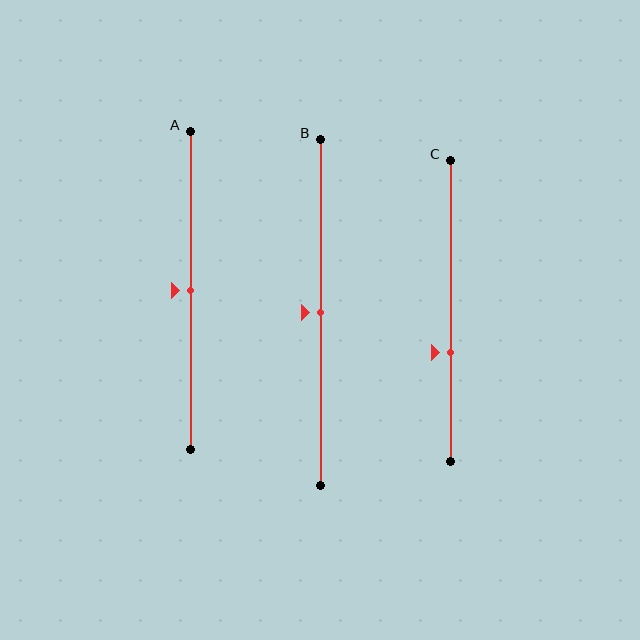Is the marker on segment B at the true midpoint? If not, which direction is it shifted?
Yes, the marker on segment B is at the true midpoint.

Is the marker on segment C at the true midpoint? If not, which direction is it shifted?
No, the marker on segment C is shifted downward by about 14% of the segment length.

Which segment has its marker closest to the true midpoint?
Segment A has its marker closest to the true midpoint.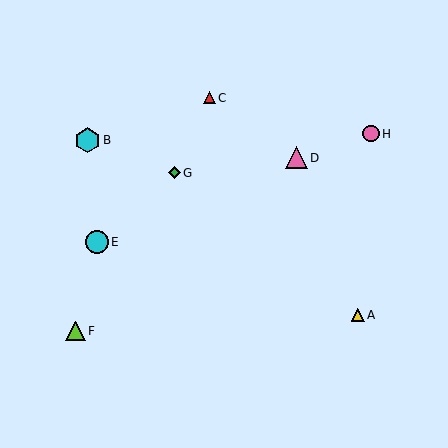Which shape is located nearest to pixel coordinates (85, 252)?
The cyan circle (labeled E) at (97, 242) is nearest to that location.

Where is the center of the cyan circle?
The center of the cyan circle is at (97, 242).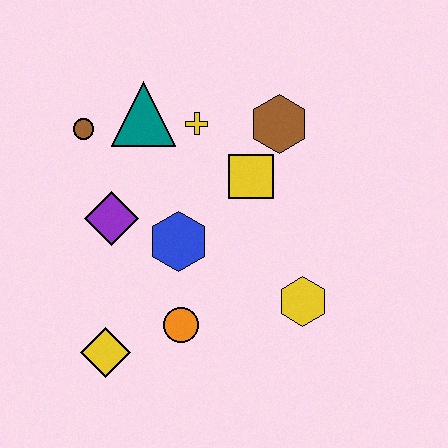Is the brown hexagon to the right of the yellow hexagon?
No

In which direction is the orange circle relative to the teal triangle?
The orange circle is below the teal triangle.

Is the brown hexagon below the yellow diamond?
No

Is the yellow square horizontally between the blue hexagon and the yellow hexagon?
Yes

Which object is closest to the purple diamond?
The blue hexagon is closest to the purple diamond.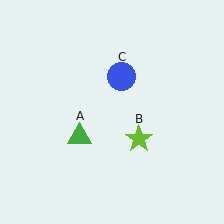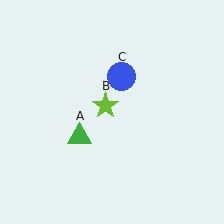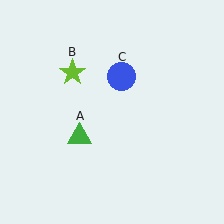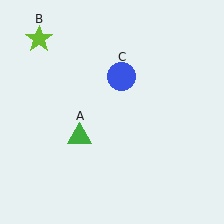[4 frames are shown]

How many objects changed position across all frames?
1 object changed position: lime star (object B).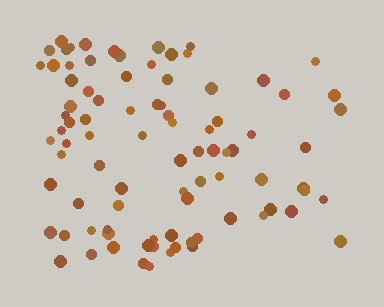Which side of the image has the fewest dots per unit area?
The right.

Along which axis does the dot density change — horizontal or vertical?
Horizontal.